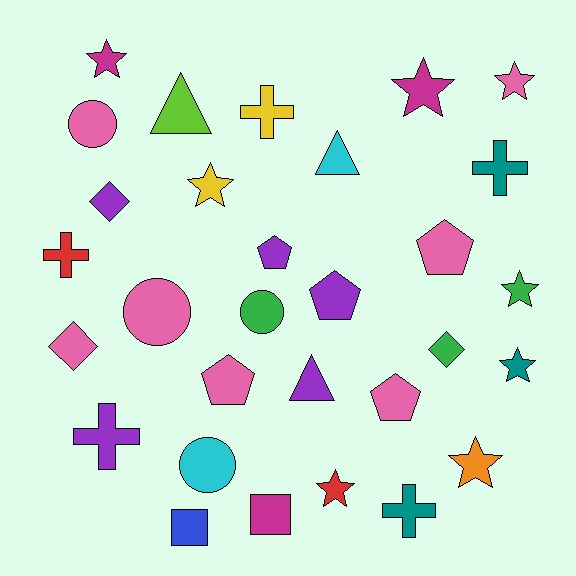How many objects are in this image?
There are 30 objects.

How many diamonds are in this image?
There are 3 diamonds.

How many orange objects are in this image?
There is 1 orange object.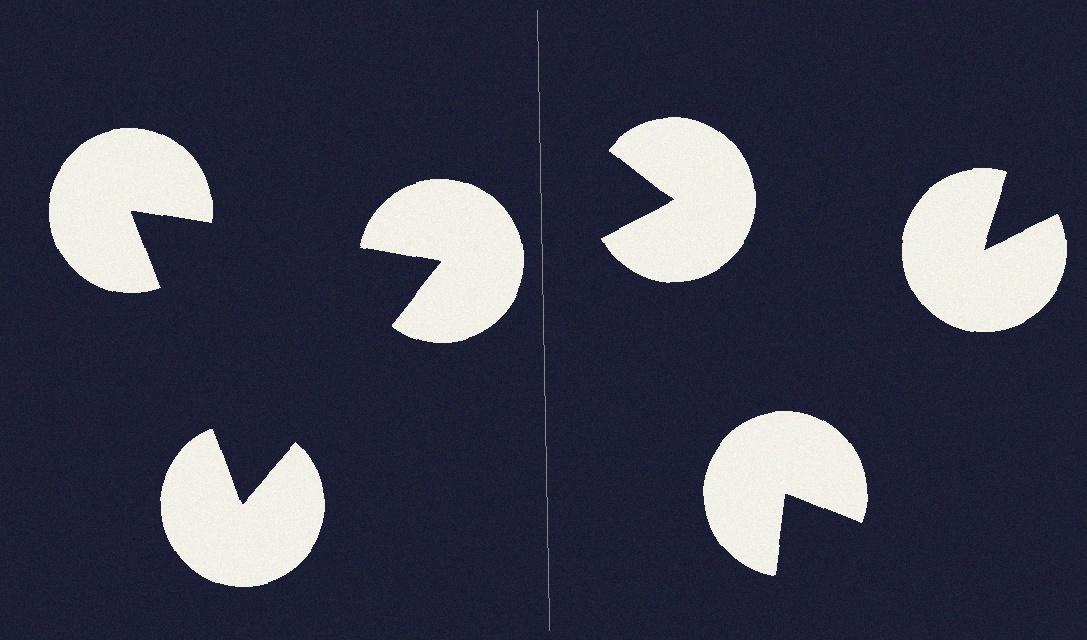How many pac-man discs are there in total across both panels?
6 — 3 on each side.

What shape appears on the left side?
An illusory triangle.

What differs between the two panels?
The pac-man discs are positioned identically on both sides; only the wedge orientations differ. On the left they align to a triangle; on the right they are misaligned.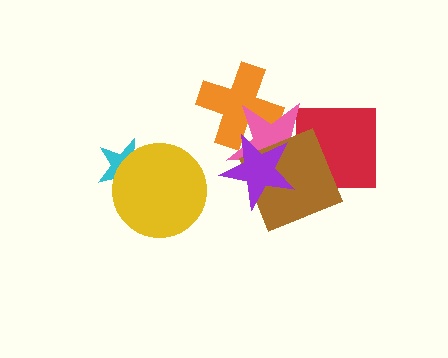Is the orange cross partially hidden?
Yes, it is partially covered by another shape.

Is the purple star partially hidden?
No, no other shape covers it.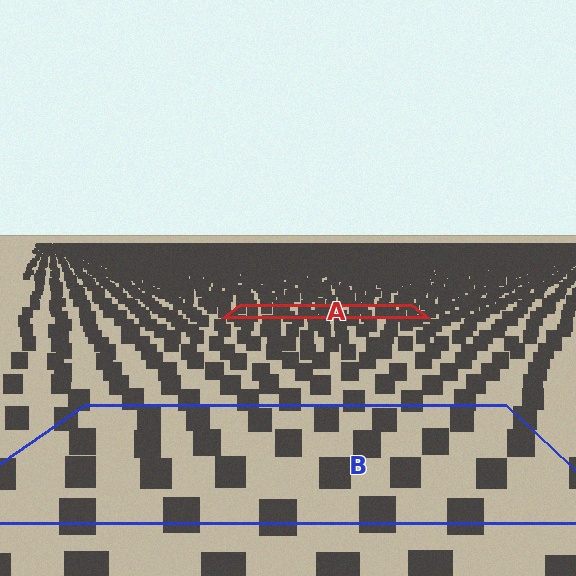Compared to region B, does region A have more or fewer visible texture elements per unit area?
Region A has more texture elements per unit area — they are packed more densely because it is farther away.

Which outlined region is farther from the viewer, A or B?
Region A is farther from the viewer — the texture elements inside it appear smaller and more densely packed.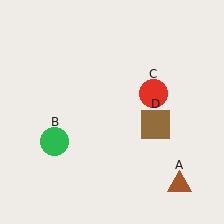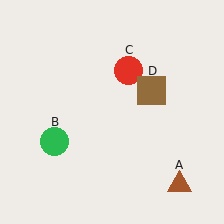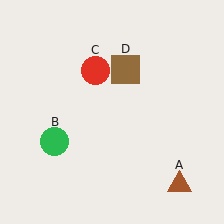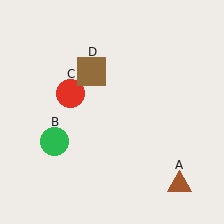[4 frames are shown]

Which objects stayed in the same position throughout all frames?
Brown triangle (object A) and green circle (object B) remained stationary.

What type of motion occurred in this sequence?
The red circle (object C), brown square (object D) rotated counterclockwise around the center of the scene.